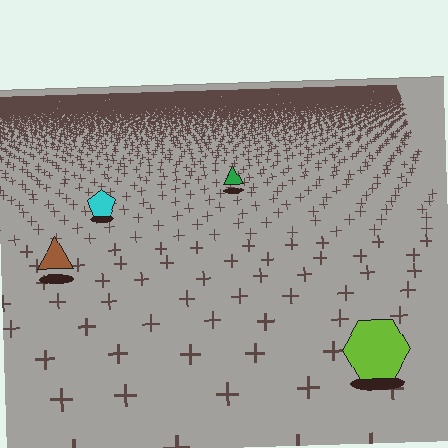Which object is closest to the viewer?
The lime hexagon is closest. The texture marks near it are larger and more spread out.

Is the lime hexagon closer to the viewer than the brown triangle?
Yes. The lime hexagon is closer — you can tell from the texture gradient: the ground texture is coarser near it.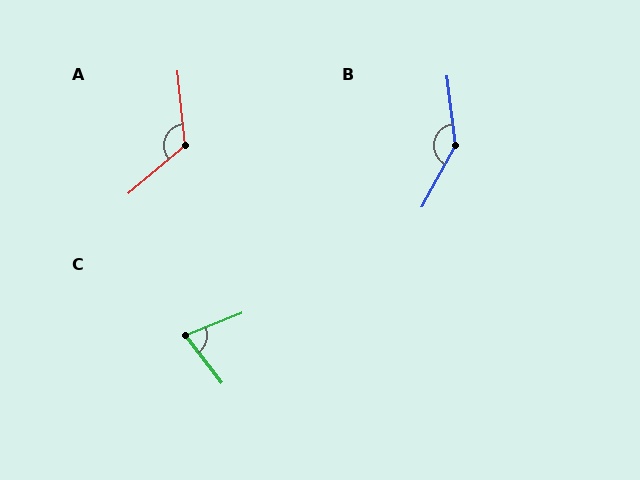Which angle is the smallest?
C, at approximately 74 degrees.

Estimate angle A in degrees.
Approximately 125 degrees.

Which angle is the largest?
B, at approximately 144 degrees.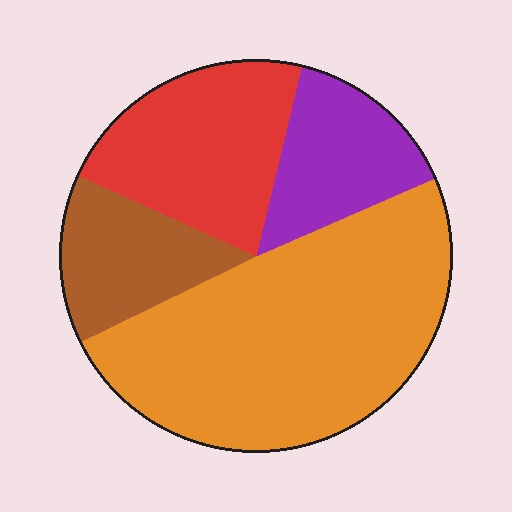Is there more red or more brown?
Red.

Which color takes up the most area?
Orange, at roughly 50%.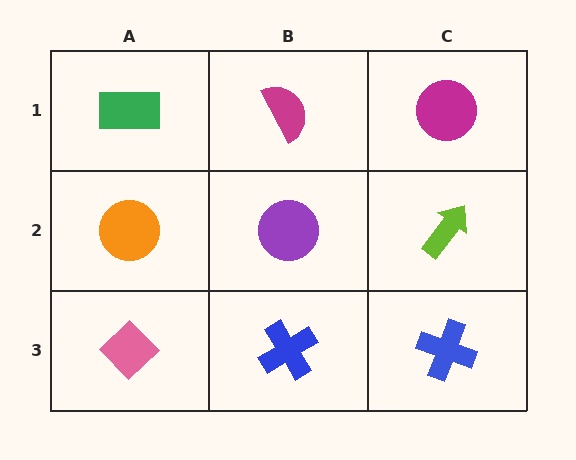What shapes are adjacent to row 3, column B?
A purple circle (row 2, column B), a pink diamond (row 3, column A), a blue cross (row 3, column C).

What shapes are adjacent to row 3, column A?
An orange circle (row 2, column A), a blue cross (row 3, column B).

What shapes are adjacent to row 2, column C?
A magenta circle (row 1, column C), a blue cross (row 3, column C), a purple circle (row 2, column B).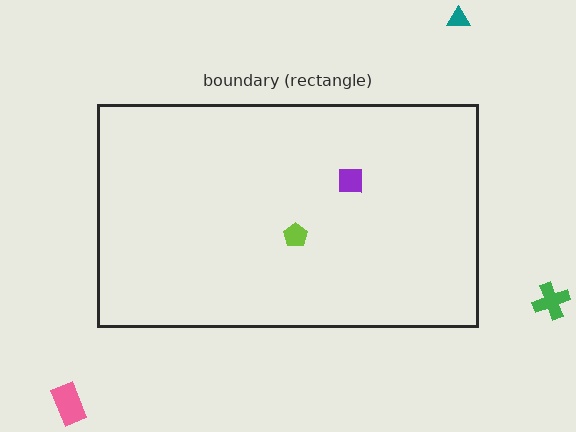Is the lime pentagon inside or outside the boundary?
Inside.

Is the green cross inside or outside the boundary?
Outside.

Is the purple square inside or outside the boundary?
Inside.